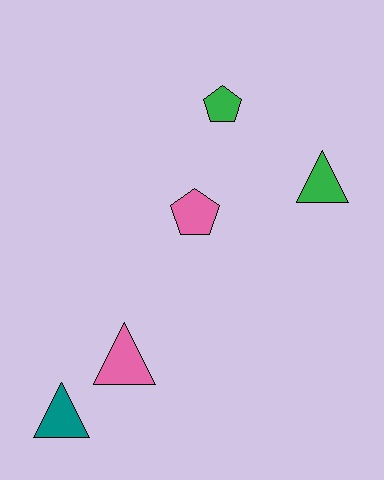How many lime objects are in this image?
There are no lime objects.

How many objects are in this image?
There are 5 objects.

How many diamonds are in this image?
There are no diamonds.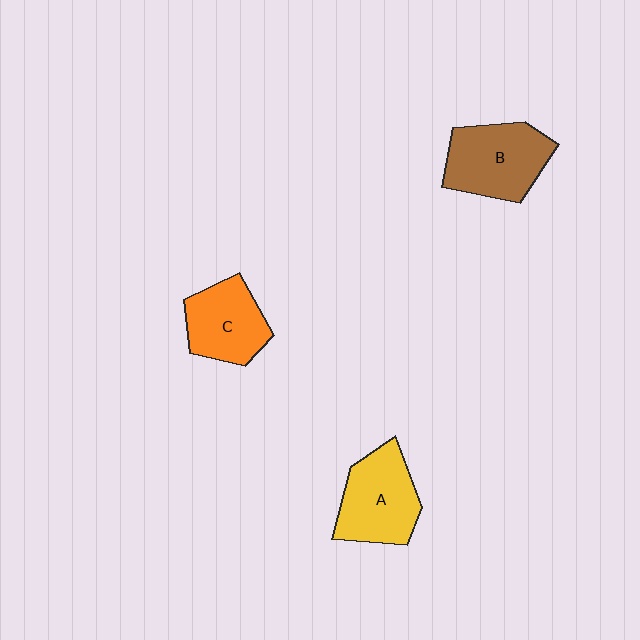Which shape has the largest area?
Shape B (brown).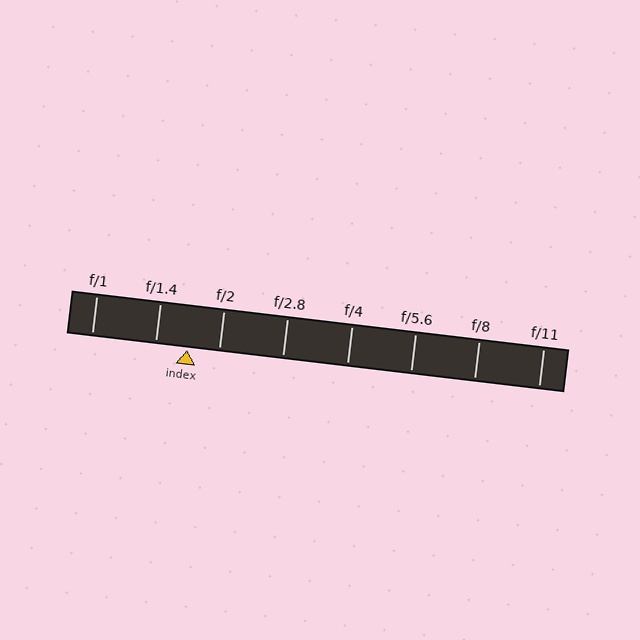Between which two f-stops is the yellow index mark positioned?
The index mark is between f/1.4 and f/2.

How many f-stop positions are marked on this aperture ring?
There are 8 f-stop positions marked.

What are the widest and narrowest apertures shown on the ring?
The widest aperture shown is f/1 and the narrowest is f/11.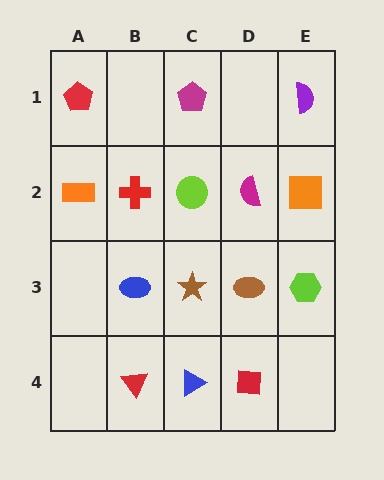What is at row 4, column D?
A red square.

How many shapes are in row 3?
4 shapes.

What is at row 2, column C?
A lime circle.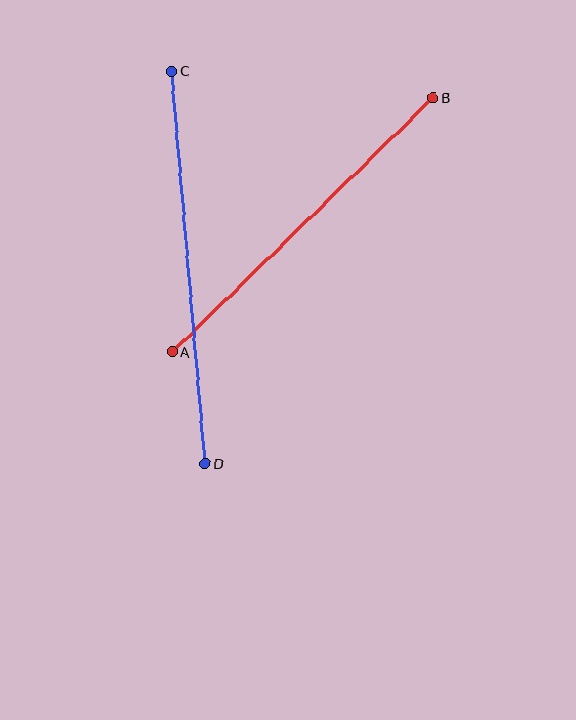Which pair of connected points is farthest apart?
Points C and D are farthest apart.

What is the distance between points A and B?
The distance is approximately 364 pixels.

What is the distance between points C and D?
The distance is approximately 394 pixels.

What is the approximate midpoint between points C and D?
The midpoint is at approximately (189, 267) pixels.